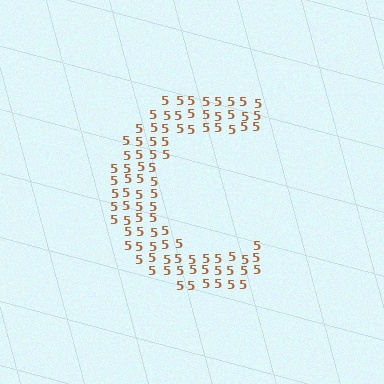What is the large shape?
The large shape is the letter C.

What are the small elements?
The small elements are digit 5's.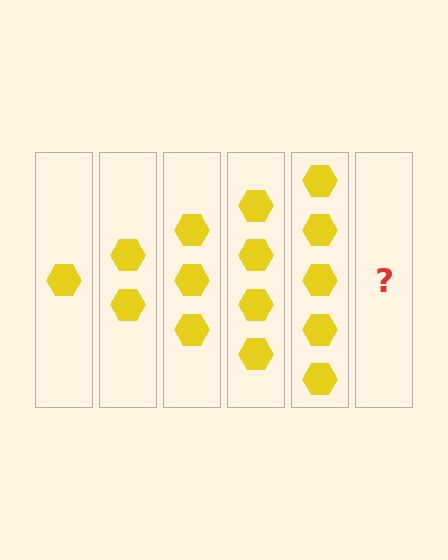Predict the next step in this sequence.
The next step is 6 hexagons.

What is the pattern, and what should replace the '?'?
The pattern is that each step adds one more hexagon. The '?' should be 6 hexagons.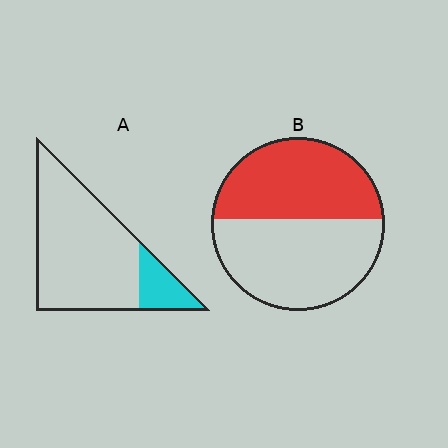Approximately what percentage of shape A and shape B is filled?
A is approximately 15% and B is approximately 45%.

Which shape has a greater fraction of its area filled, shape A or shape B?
Shape B.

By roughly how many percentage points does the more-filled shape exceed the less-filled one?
By roughly 30 percentage points (B over A).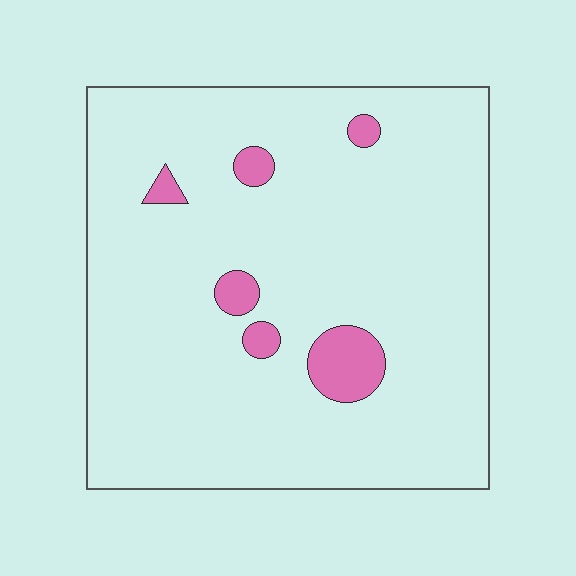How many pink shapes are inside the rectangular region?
6.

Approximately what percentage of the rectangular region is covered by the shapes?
Approximately 5%.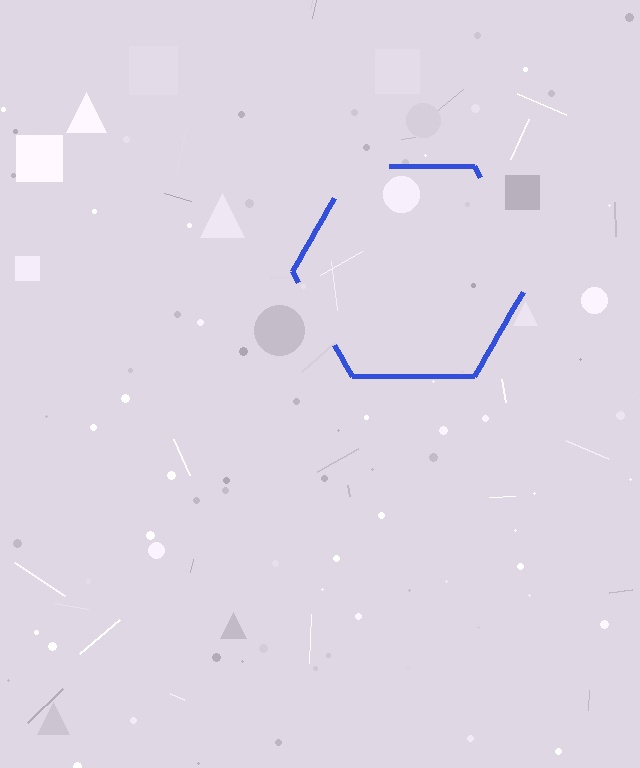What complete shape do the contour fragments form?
The contour fragments form a hexagon.